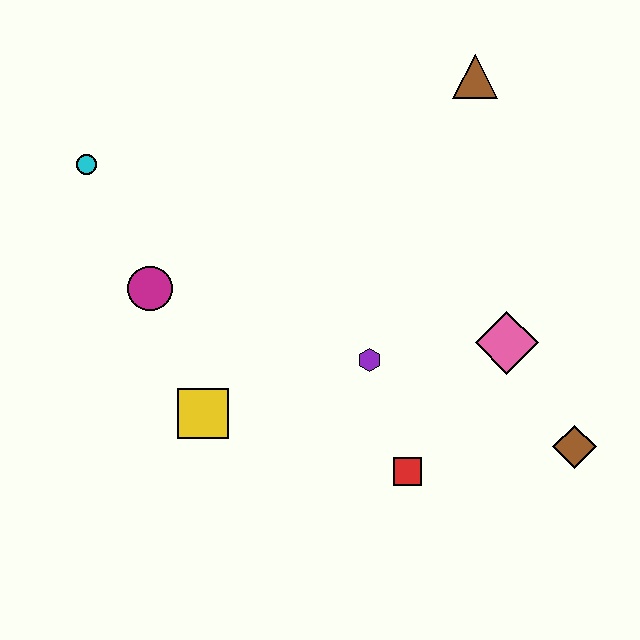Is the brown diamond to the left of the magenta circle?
No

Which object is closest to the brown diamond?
The pink diamond is closest to the brown diamond.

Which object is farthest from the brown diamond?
The cyan circle is farthest from the brown diamond.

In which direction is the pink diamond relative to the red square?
The pink diamond is above the red square.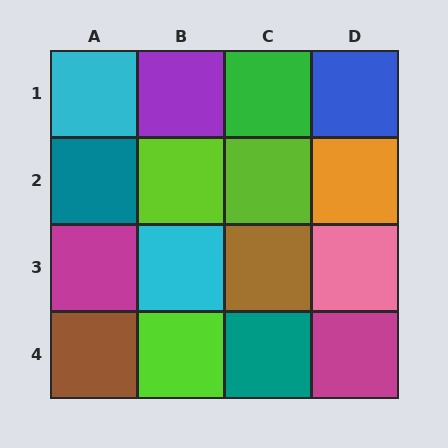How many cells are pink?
1 cell is pink.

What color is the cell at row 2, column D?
Orange.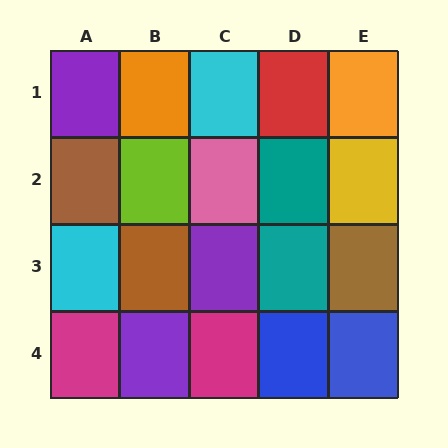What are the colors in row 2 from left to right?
Brown, lime, pink, teal, yellow.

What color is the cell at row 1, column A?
Purple.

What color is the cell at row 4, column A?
Magenta.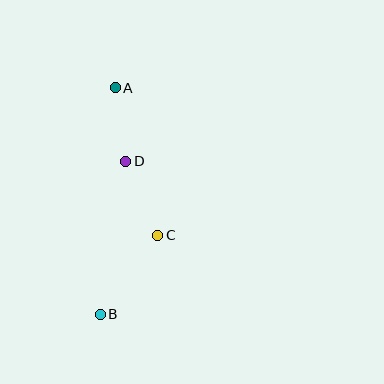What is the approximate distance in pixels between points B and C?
The distance between B and C is approximately 98 pixels.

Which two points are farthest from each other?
Points A and B are farthest from each other.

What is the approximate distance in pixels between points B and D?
The distance between B and D is approximately 156 pixels.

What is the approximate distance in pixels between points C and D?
The distance between C and D is approximately 81 pixels.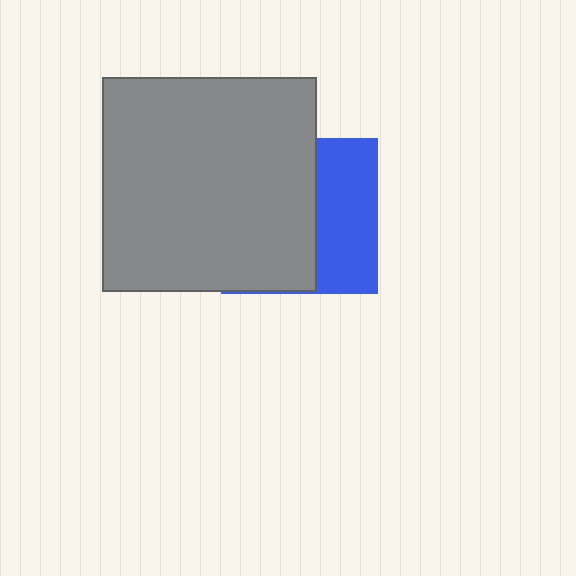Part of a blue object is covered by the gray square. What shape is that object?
It is a square.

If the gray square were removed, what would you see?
You would see the complete blue square.